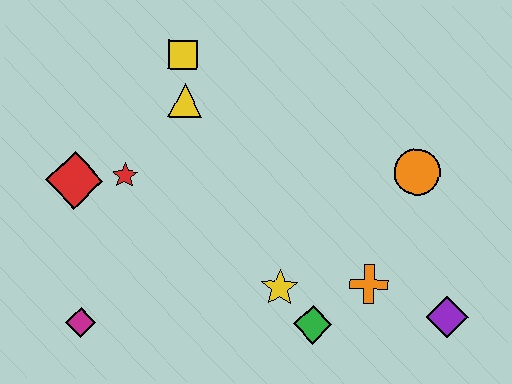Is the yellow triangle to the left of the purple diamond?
Yes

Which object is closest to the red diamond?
The red star is closest to the red diamond.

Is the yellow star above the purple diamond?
Yes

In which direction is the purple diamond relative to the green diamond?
The purple diamond is to the right of the green diamond.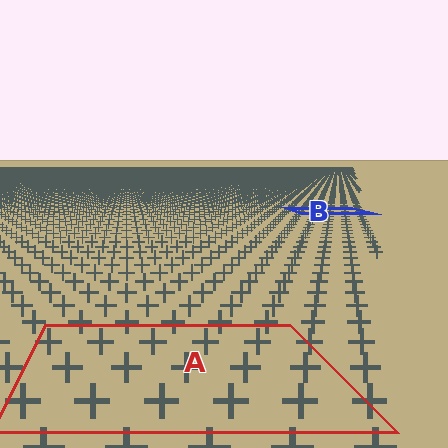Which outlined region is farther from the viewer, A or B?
Region B is farther from the viewer — the texture elements inside it appear smaller and more densely packed.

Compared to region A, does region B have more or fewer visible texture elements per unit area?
Region B has more texture elements per unit area — they are packed more densely because it is farther away.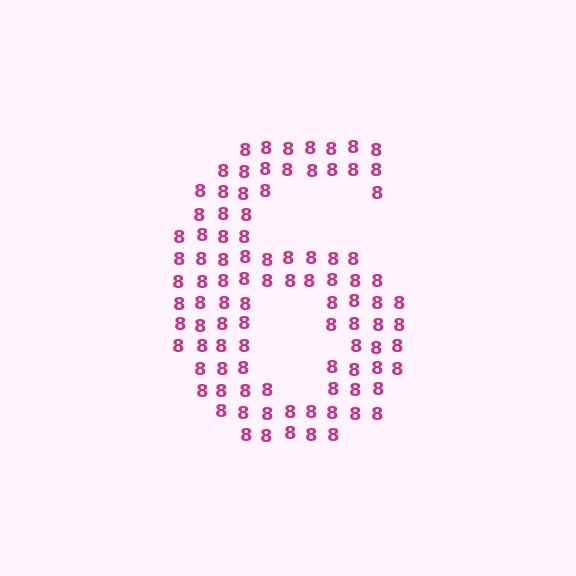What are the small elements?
The small elements are digit 8's.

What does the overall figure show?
The overall figure shows the digit 6.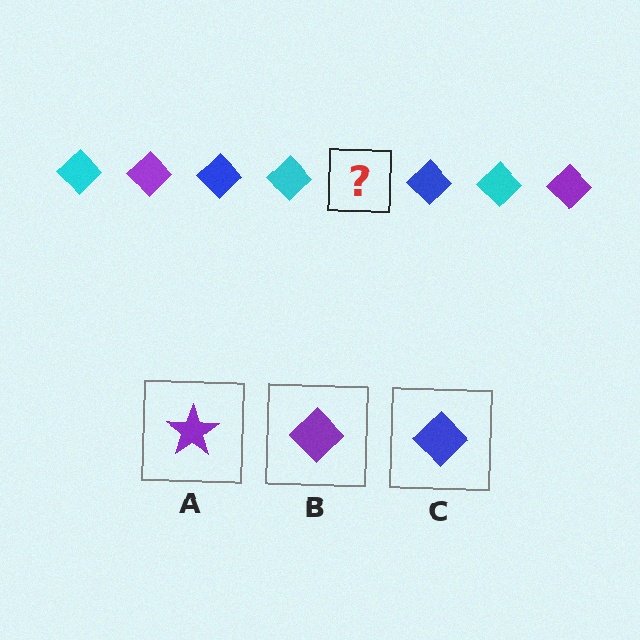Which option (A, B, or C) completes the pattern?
B.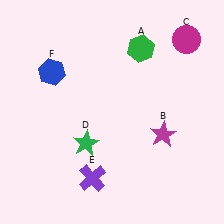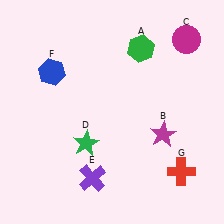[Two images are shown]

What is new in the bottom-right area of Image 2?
A red cross (G) was added in the bottom-right area of Image 2.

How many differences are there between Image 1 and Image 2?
There is 1 difference between the two images.